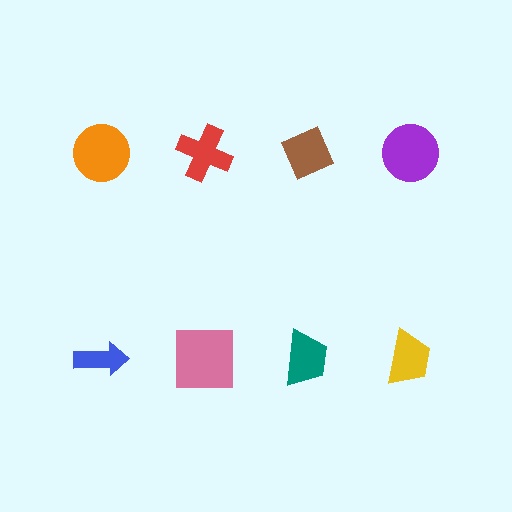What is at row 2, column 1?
A blue arrow.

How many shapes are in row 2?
4 shapes.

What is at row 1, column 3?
A brown diamond.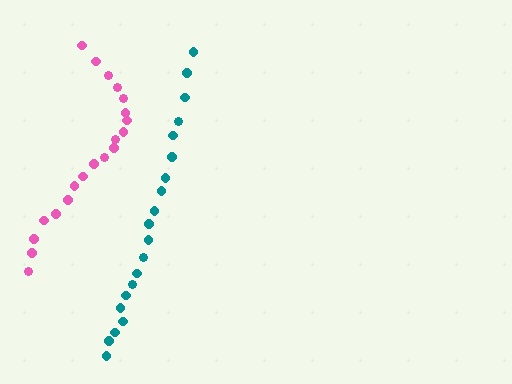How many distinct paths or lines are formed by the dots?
There are 2 distinct paths.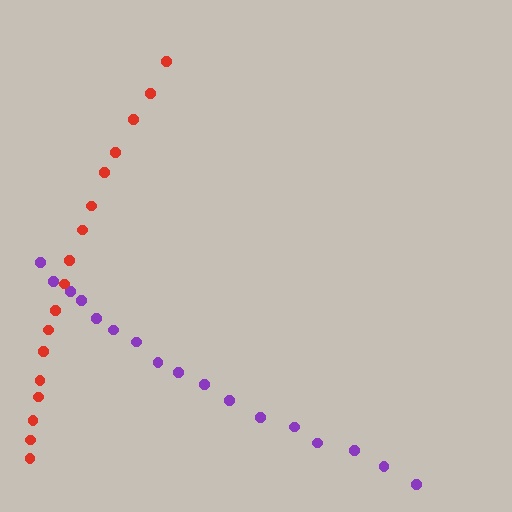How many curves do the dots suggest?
There are 2 distinct paths.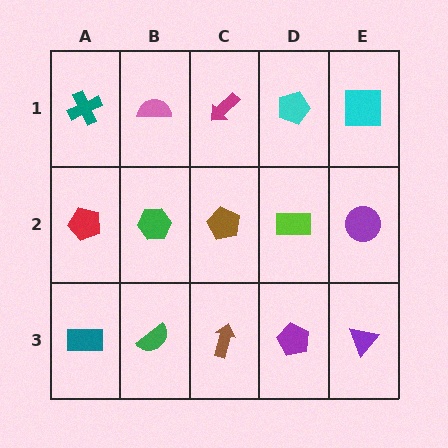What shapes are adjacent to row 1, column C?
A brown pentagon (row 2, column C), a pink semicircle (row 1, column B), a cyan pentagon (row 1, column D).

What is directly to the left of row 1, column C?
A pink semicircle.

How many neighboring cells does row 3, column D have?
3.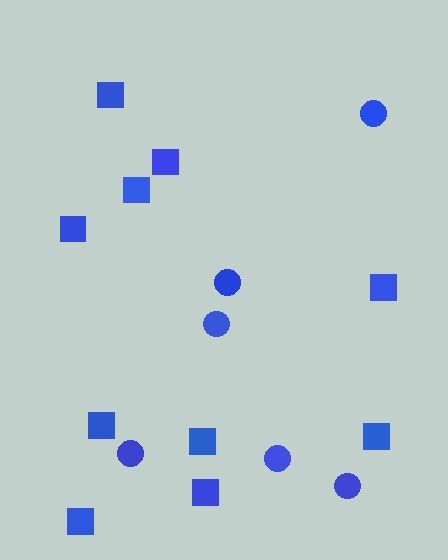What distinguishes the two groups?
There are 2 groups: one group of squares (10) and one group of circles (6).